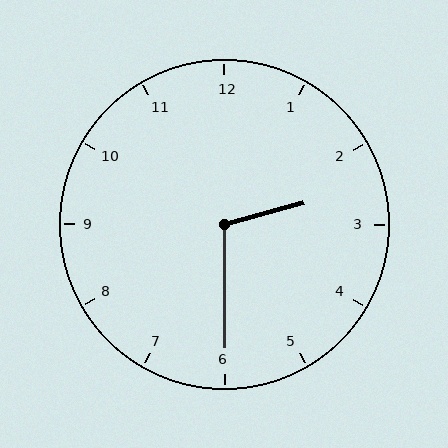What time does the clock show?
2:30.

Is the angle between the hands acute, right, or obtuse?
It is obtuse.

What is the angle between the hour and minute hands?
Approximately 105 degrees.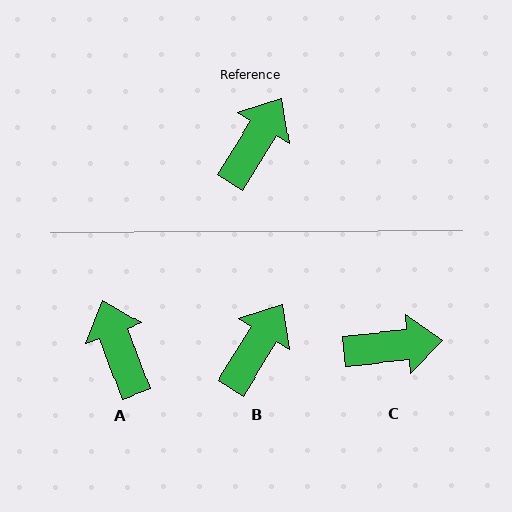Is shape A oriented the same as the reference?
No, it is off by about 51 degrees.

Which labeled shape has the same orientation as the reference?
B.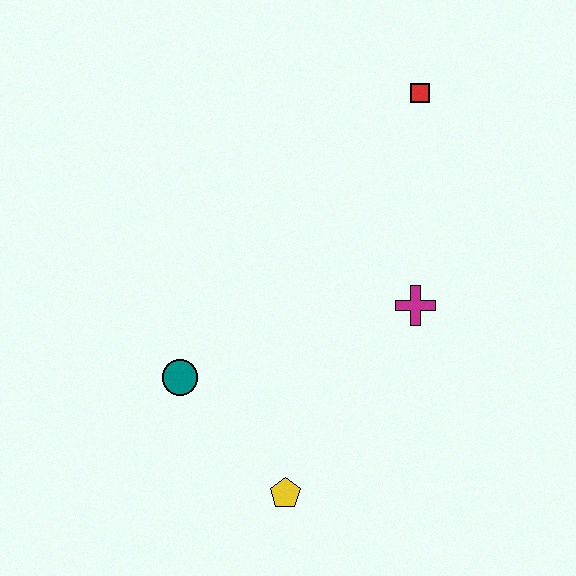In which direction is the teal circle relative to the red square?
The teal circle is below the red square.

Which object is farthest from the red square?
The yellow pentagon is farthest from the red square.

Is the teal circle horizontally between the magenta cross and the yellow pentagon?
No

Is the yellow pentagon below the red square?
Yes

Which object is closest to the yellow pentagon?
The teal circle is closest to the yellow pentagon.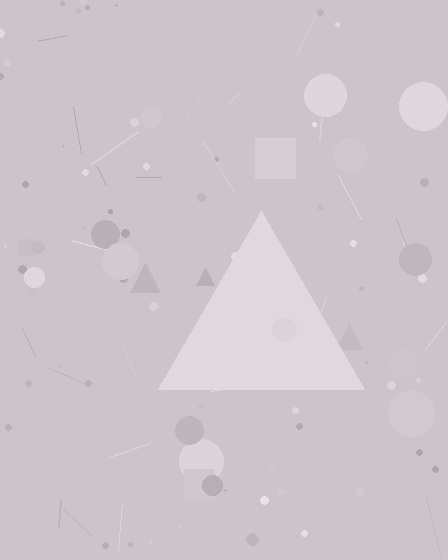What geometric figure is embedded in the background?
A triangle is embedded in the background.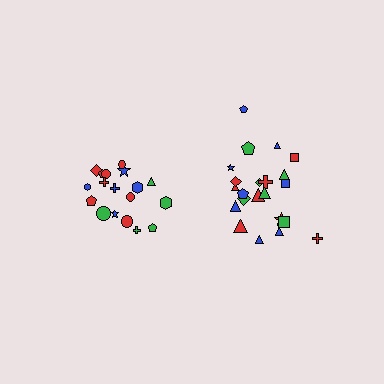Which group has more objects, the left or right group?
The right group.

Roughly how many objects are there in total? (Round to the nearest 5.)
Roughly 40 objects in total.